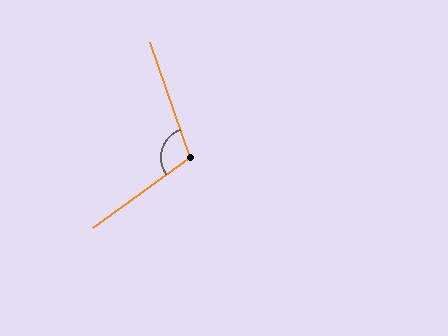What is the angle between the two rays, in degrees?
Approximately 107 degrees.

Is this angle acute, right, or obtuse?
It is obtuse.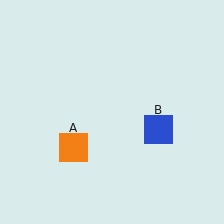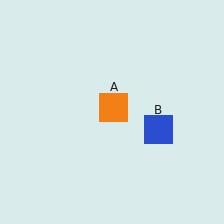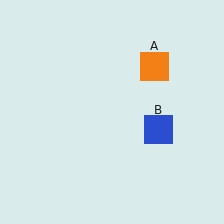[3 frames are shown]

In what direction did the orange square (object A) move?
The orange square (object A) moved up and to the right.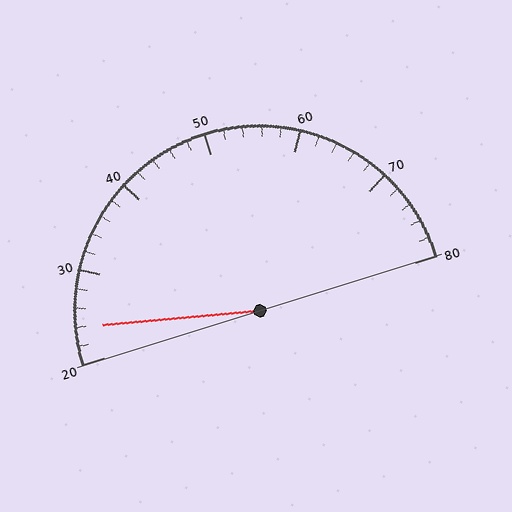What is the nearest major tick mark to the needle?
The nearest major tick mark is 20.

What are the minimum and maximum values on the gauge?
The gauge ranges from 20 to 80.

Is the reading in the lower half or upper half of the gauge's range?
The reading is in the lower half of the range (20 to 80).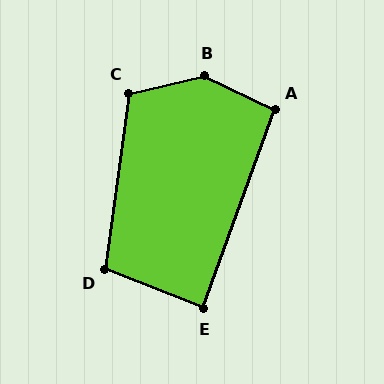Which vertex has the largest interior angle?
B, at approximately 141 degrees.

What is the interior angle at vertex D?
Approximately 104 degrees (obtuse).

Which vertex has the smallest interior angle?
E, at approximately 89 degrees.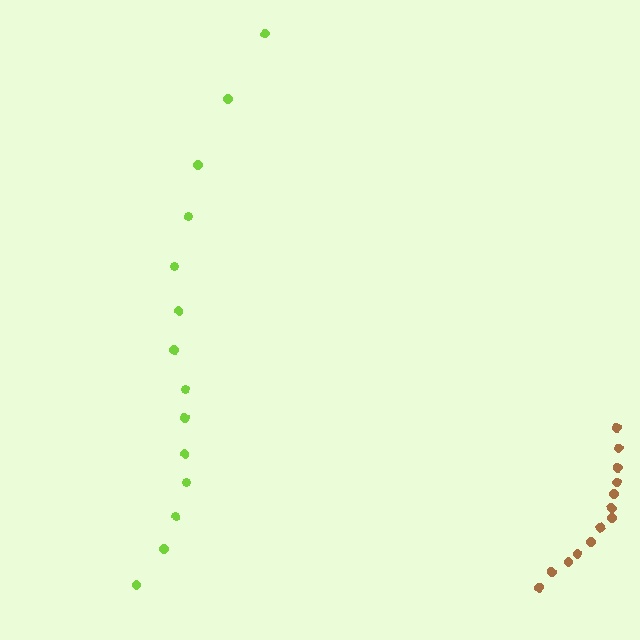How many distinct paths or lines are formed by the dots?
There are 2 distinct paths.